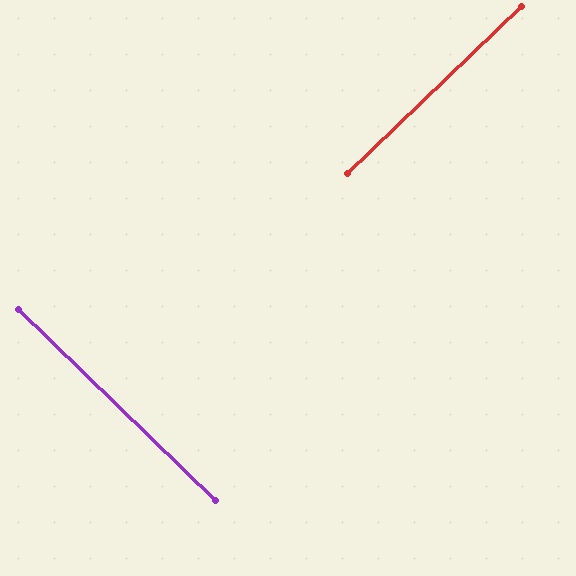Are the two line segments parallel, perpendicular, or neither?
Perpendicular — they meet at approximately 88°.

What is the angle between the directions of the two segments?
Approximately 88 degrees.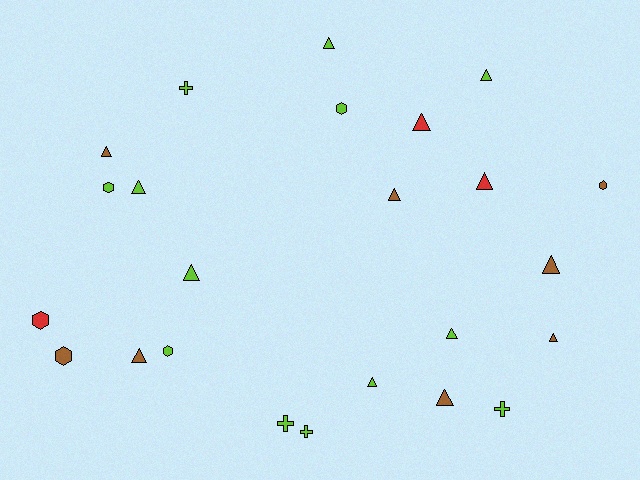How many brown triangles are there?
There are 6 brown triangles.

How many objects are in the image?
There are 24 objects.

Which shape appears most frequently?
Triangle, with 14 objects.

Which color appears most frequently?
Lime, with 13 objects.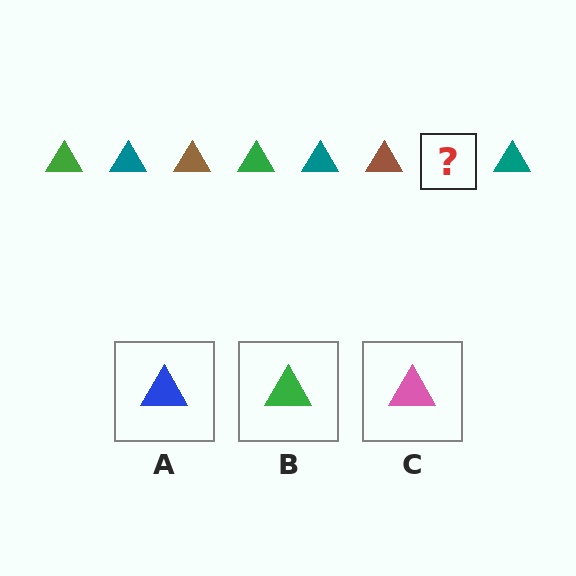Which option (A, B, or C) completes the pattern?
B.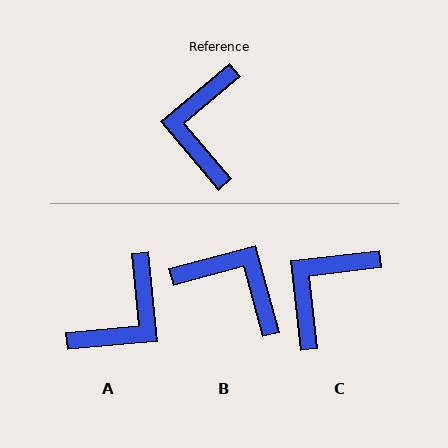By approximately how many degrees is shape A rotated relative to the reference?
Approximately 145 degrees counter-clockwise.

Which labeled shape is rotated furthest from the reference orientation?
A, about 145 degrees away.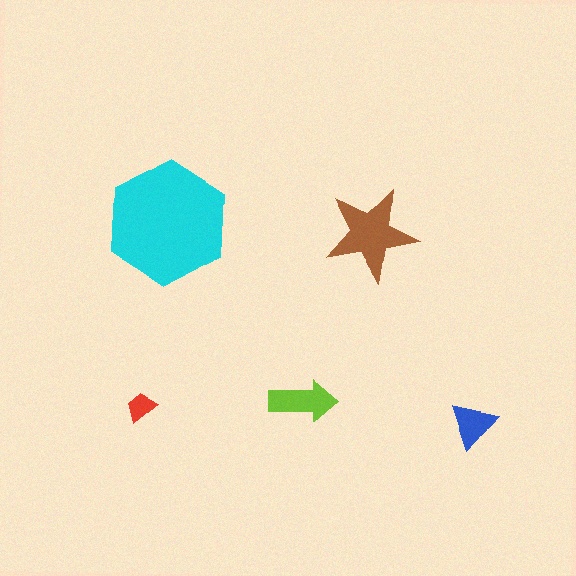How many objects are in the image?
There are 5 objects in the image.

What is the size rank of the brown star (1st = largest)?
2nd.